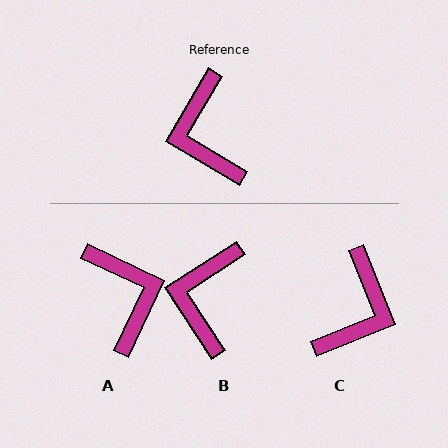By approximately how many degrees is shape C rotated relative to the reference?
Approximately 143 degrees counter-clockwise.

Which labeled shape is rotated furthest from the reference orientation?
A, about 175 degrees away.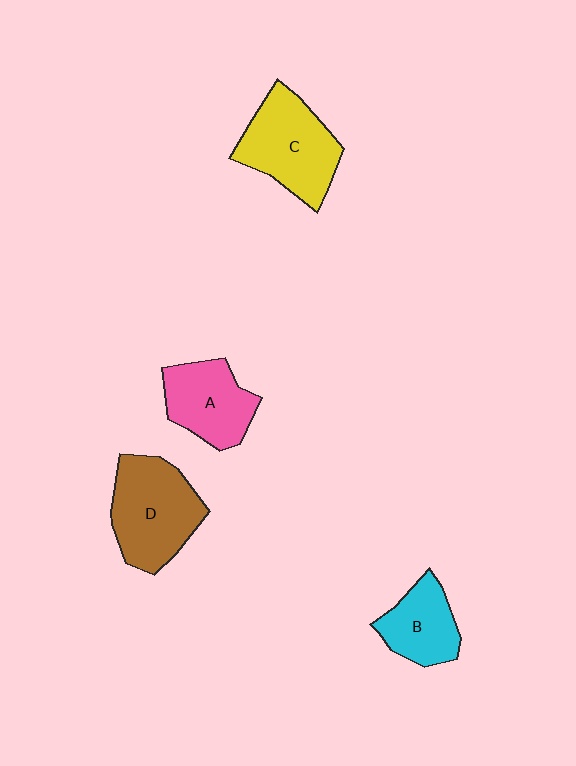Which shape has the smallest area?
Shape B (cyan).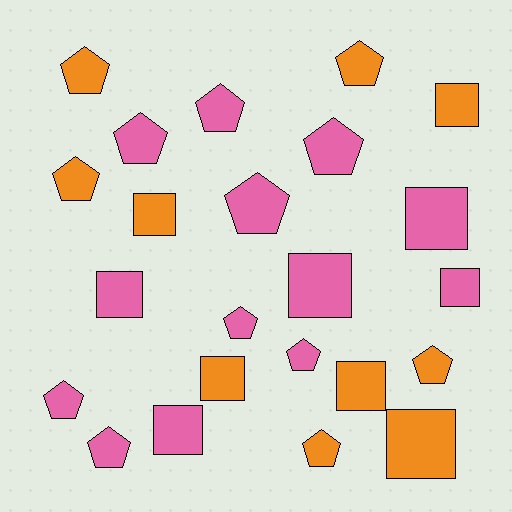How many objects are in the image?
There are 23 objects.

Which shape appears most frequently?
Pentagon, with 13 objects.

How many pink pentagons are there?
There are 8 pink pentagons.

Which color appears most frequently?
Pink, with 13 objects.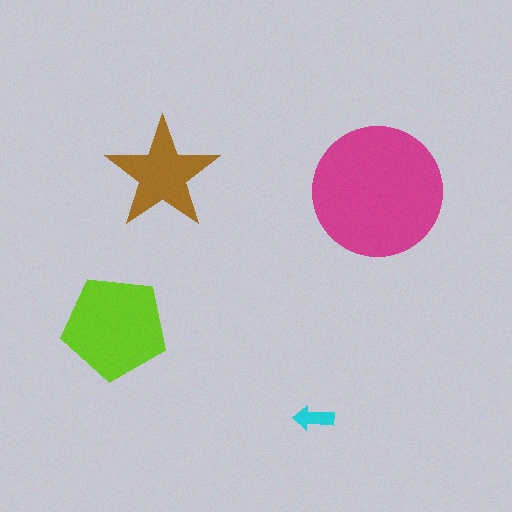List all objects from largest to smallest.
The magenta circle, the lime pentagon, the brown star, the cyan arrow.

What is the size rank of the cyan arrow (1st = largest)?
4th.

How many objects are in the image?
There are 4 objects in the image.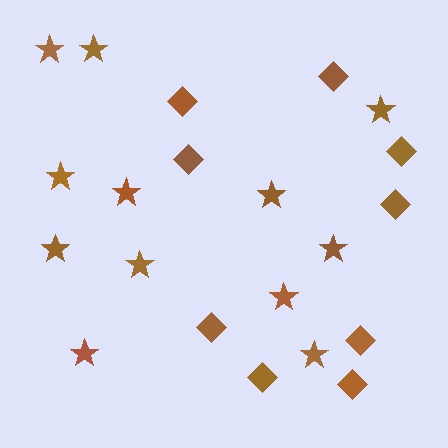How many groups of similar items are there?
There are 2 groups: one group of stars (12) and one group of diamonds (9).